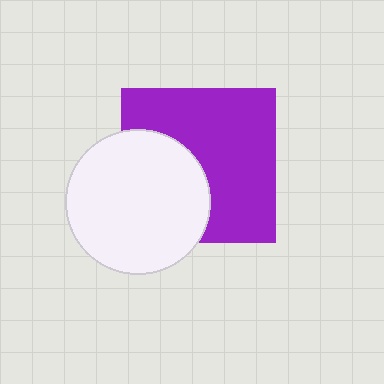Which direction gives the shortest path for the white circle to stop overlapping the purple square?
Moving left gives the shortest separation.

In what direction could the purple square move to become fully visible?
The purple square could move right. That would shift it out from behind the white circle entirely.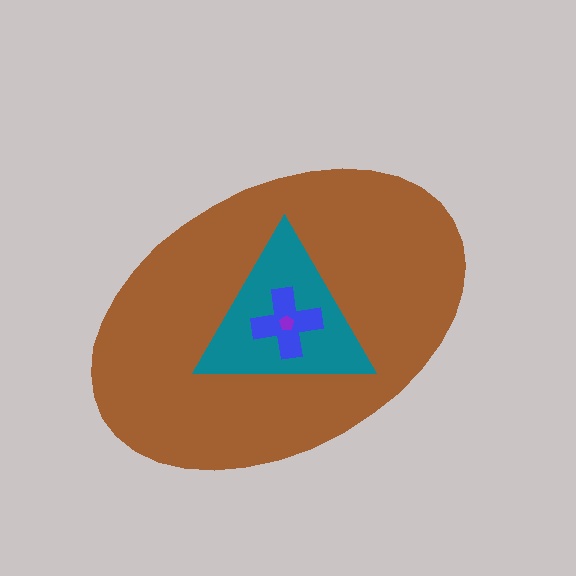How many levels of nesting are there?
4.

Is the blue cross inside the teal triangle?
Yes.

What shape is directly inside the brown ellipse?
The teal triangle.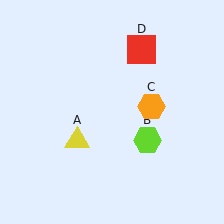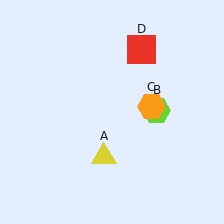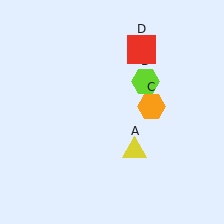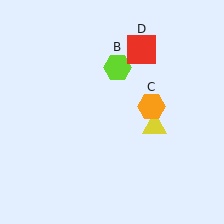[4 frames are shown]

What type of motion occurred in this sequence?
The yellow triangle (object A), lime hexagon (object B) rotated counterclockwise around the center of the scene.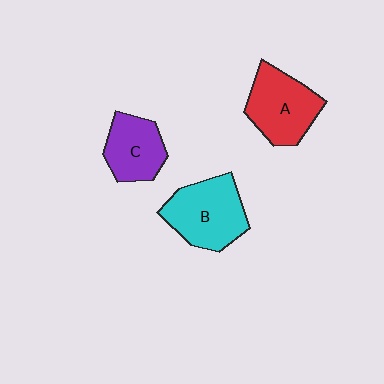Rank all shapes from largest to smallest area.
From largest to smallest: B (cyan), A (red), C (purple).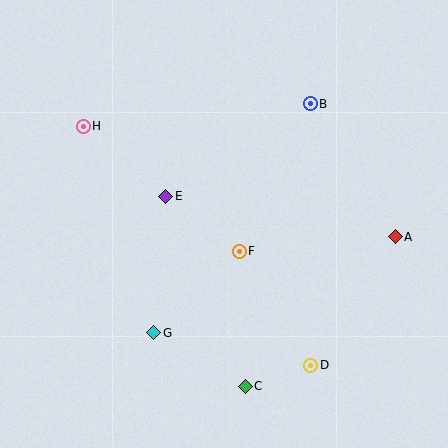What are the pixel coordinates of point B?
Point B is at (310, 104).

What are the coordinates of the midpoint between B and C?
The midpoint between B and C is at (278, 245).